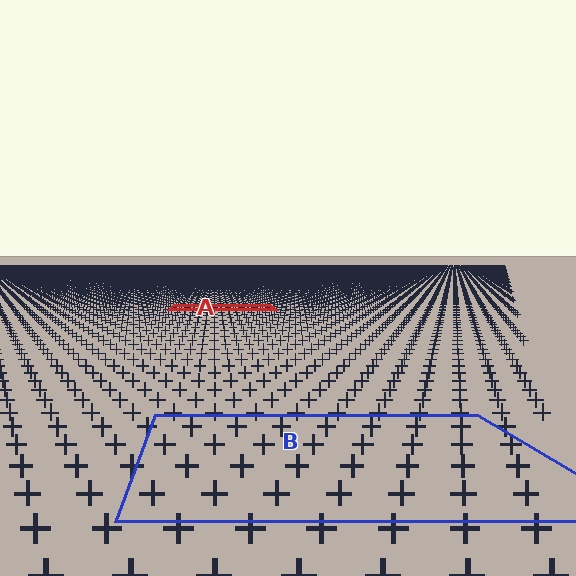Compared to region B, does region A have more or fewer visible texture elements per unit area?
Region A has more texture elements per unit area — they are packed more densely because it is farther away.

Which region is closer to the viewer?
Region B is closer. The texture elements there are larger and more spread out.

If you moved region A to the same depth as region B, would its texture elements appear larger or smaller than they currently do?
They would appear larger. At a closer depth, the same texture elements are projected at a bigger on-screen size.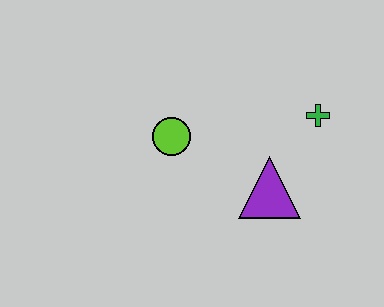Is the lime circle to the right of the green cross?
No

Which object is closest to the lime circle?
The purple triangle is closest to the lime circle.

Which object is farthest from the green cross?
The lime circle is farthest from the green cross.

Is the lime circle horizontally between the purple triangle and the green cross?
No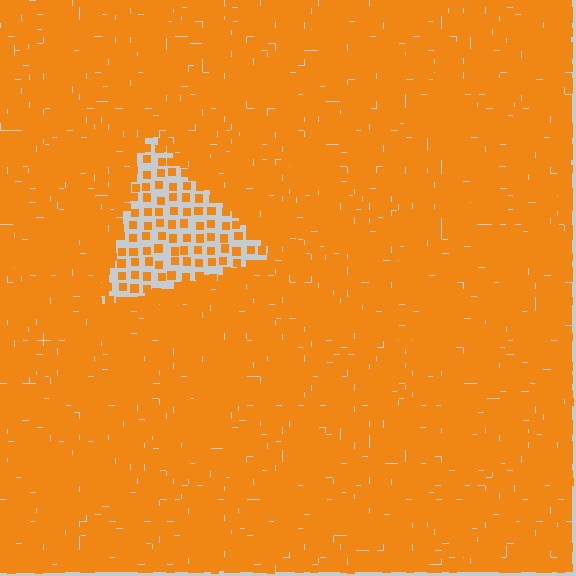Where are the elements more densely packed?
The elements are more densely packed outside the triangle boundary.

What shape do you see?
I see a triangle.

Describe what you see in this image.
The image contains small orange elements arranged at two different densities. A triangle-shaped region is visible where the elements are less densely packed than the surrounding area.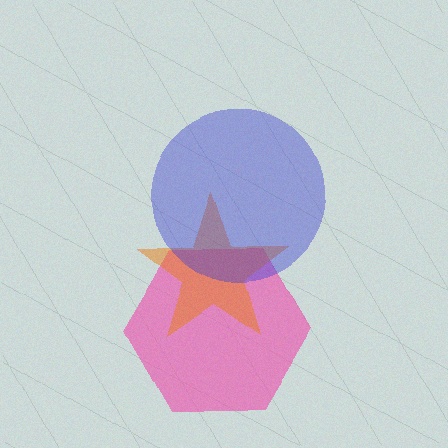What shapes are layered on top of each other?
The layered shapes are: a pink hexagon, an orange star, a blue circle.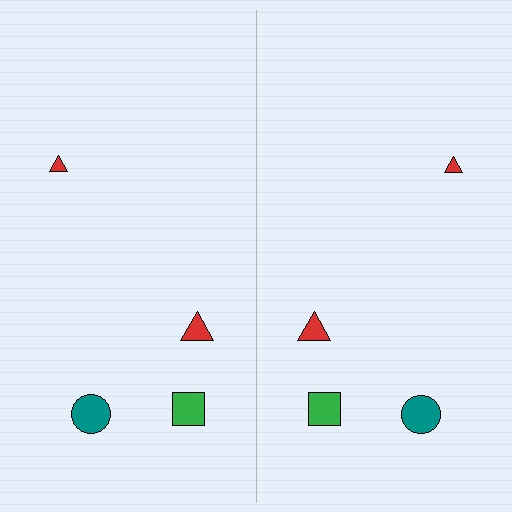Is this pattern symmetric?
Yes, this pattern has bilateral (reflection) symmetry.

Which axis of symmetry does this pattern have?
The pattern has a vertical axis of symmetry running through the center of the image.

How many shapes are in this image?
There are 8 shapes in this image.